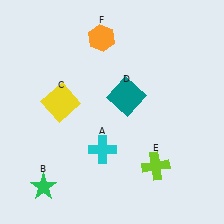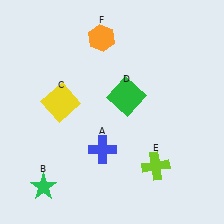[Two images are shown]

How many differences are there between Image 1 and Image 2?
There are 2 differences between the two images.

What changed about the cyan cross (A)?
In Image 1, A is cyan. In Image 2, it changed to blue.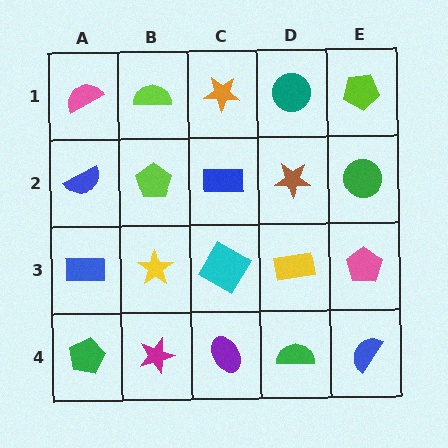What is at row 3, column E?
A pink pentagon.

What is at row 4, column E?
A blue semicircle.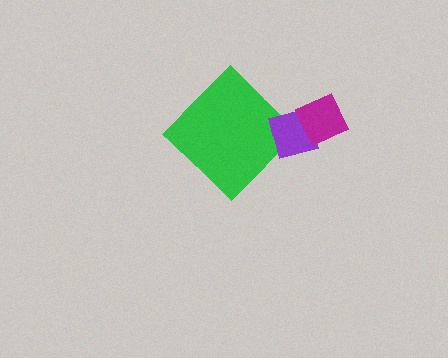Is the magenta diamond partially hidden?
No, no other shape covers it.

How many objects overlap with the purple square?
2 objects overlap with the purple square.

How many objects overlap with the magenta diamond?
1 object overlaps with the magenta diamond.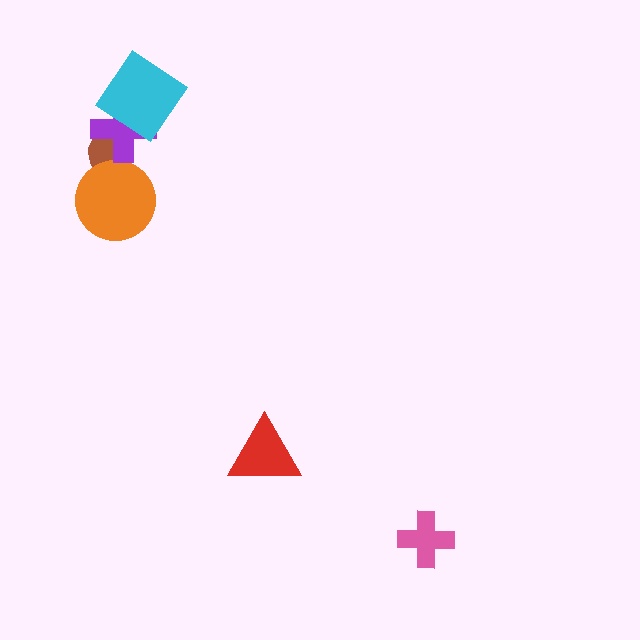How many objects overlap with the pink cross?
0 objects overlap with the pink cross.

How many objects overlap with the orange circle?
1 object overlaps with the orange circle.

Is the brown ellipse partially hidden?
Yes, it is partially covered by another shape.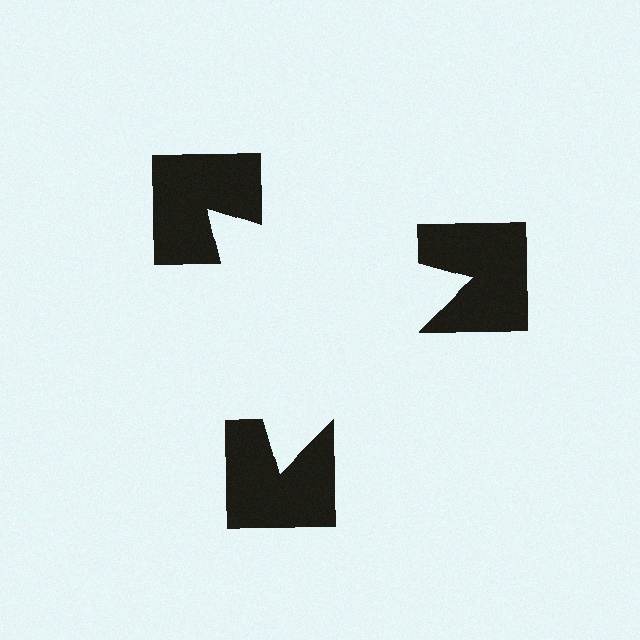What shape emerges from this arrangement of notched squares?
An illusory triangle — its edges are inferred from the aligned wedge cuts in the notched squares, not physically drawn.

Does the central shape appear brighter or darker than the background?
It typically appears slightly brighter than the background, even though no actual brightness change is drawn.